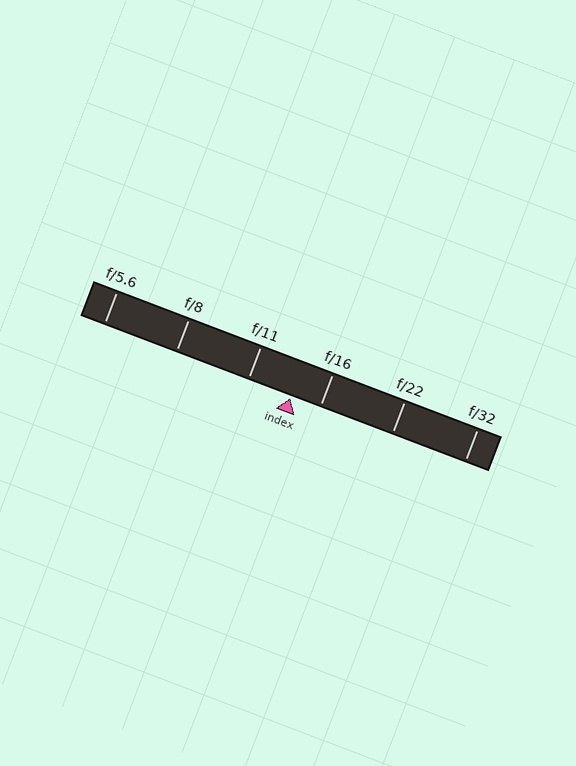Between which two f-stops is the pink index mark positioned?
The index mark is between f/11 and f/16.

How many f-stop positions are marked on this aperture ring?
There are 6 f-stop positions marked.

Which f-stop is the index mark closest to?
The index mark is closest to f/16.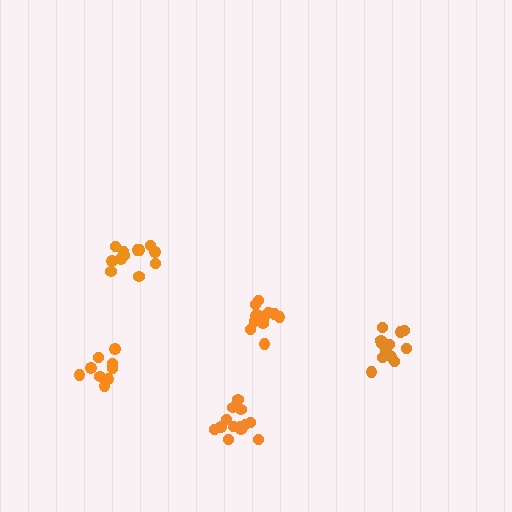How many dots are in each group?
Group 1: 13 dots, Group 2: 12 dots, Group 3: 12 dots, Group 4: 13 dots, Group 5: 9 dots (59 total).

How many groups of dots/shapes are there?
There are 5 groups.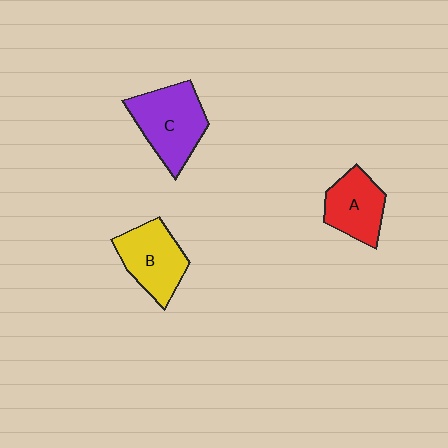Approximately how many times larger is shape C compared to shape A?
Approximately 1.4 times.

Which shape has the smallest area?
Shape A (red).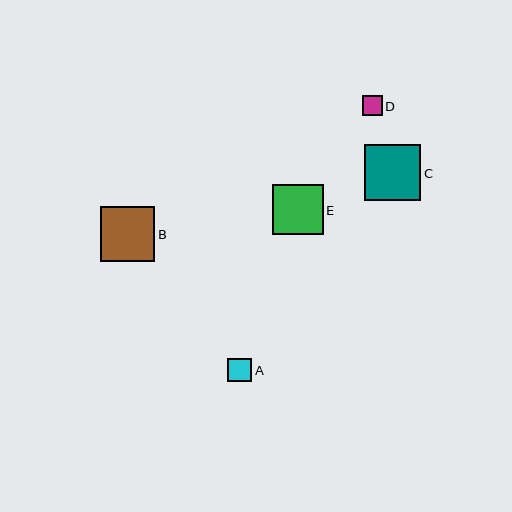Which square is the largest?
Square C is the largest with a size of approximately 56 pixels.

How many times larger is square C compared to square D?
Square C is approximately 2.8 times the size of square D.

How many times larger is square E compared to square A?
Square E is approximately 2.1 times the size of square A.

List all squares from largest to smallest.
From largest to smallest: C, B, E, A, D.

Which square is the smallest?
Square D is the smallest with a size of approximately 20 pixels.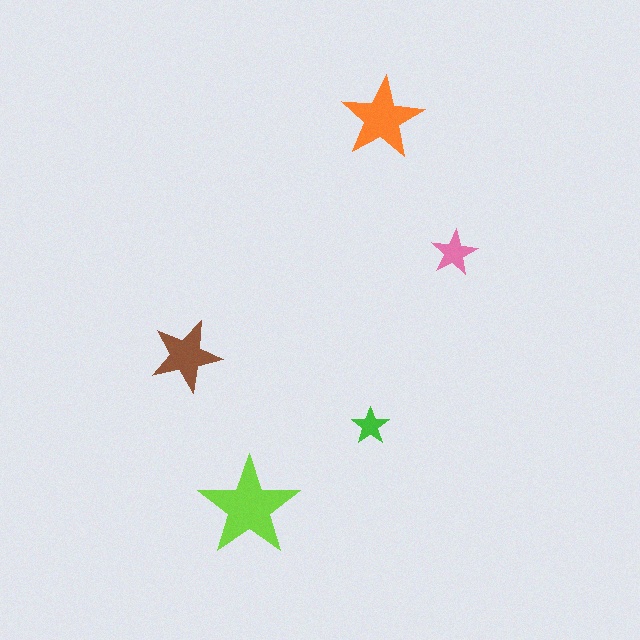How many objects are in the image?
There are 5 objects in the image.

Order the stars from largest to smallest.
the lime one, the orange one, the brown one, the pink one, the green one.